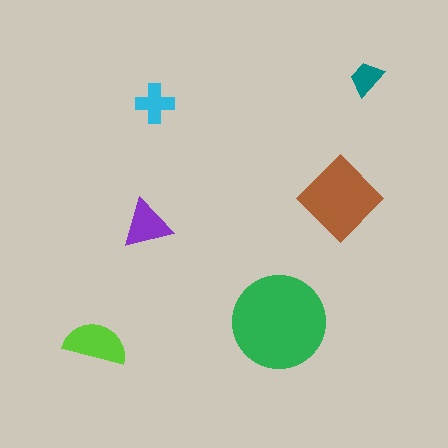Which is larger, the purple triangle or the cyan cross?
The purple triangle.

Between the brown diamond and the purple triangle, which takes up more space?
The brown diamond.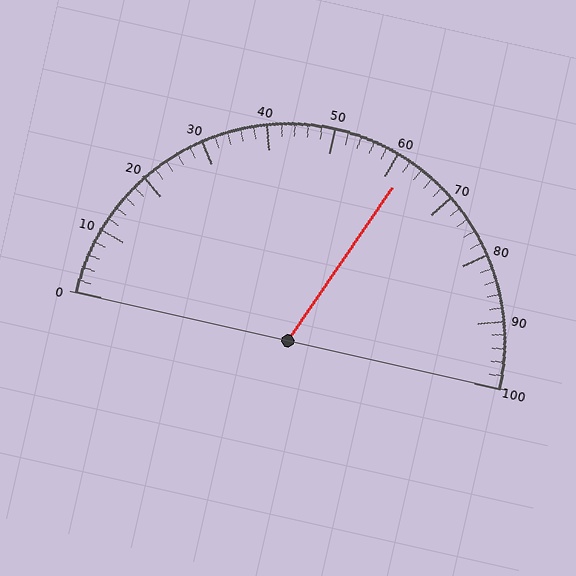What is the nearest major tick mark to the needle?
The nearest major tick mark is 60.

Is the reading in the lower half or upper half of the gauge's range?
The reading is in the upper half of the range (0 to 100).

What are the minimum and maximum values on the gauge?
The gauge ranges from 0 to 100.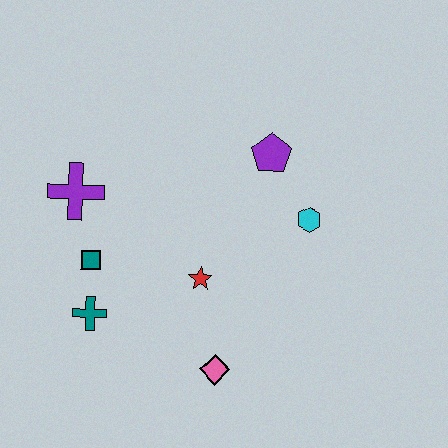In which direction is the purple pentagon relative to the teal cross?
The purple pentagon is to the right of the teal cross.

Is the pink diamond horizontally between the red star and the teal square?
No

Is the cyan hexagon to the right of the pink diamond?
Yes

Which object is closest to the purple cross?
The teal square is closest to the purple cross.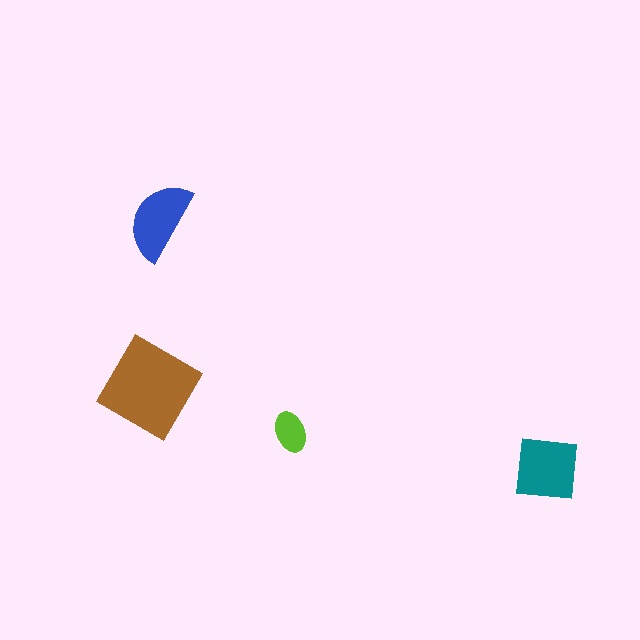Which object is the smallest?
The lime ellipse.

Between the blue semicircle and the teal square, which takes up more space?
The teal square.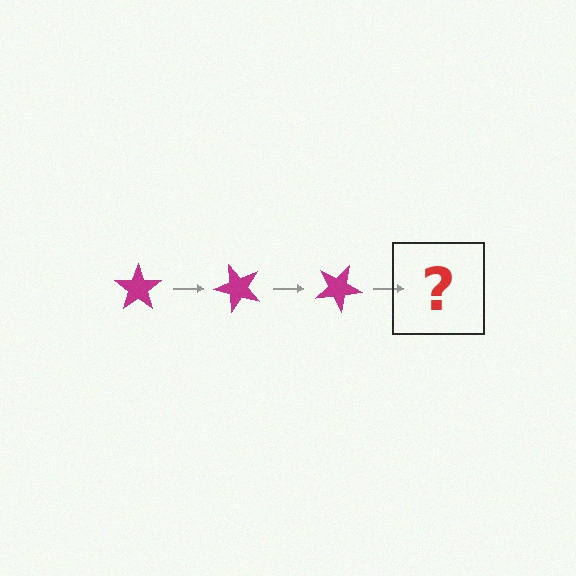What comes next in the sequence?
The next element should be a magenta star rotated 150 degrees.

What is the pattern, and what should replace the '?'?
The pattern is that the star rotates 50 degrees each step. The '?' should be a magenta star rotated 150 degrees.